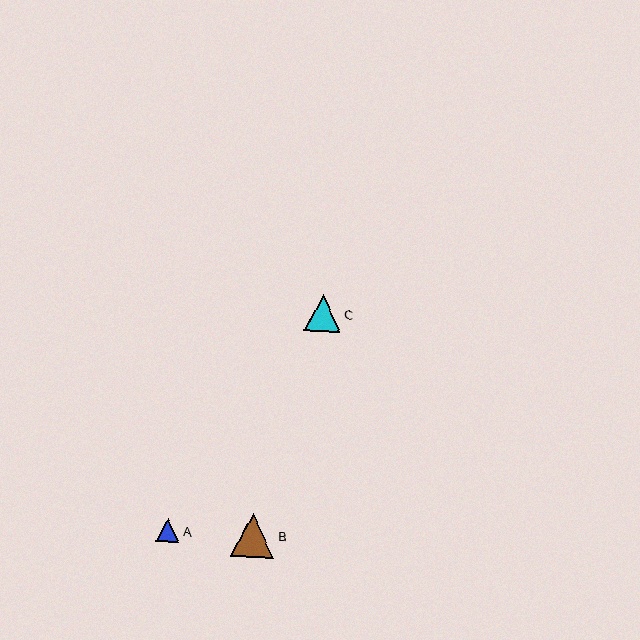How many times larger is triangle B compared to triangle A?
Triangle B is approximately 1.9 times the size of triangle A.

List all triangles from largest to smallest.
From largest to smallest: B, C, A.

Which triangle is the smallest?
Triangle A is the smallest with a size of approximately 23 pixels.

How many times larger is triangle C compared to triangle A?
Triangle C is approximately 1.6 times the size of triangle A.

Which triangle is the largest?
Triangle B is the largest with a size of approximately 44 pixels.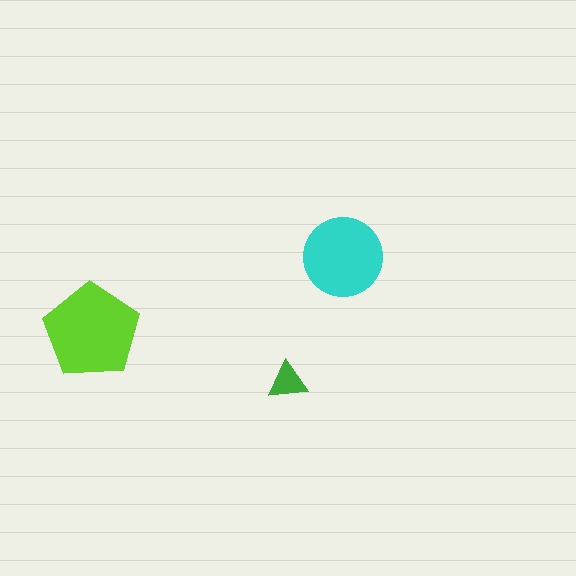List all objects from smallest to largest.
The green triangle, the cyan circle, the lime pentagon.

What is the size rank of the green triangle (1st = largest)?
3rd.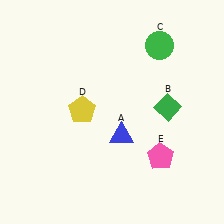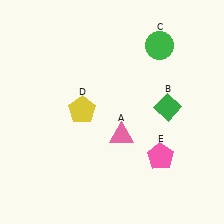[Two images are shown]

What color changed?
The triangle (A) changed from blue in Image 1 to pink in Image 2.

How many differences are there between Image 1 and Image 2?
There is 1 difference between the two images.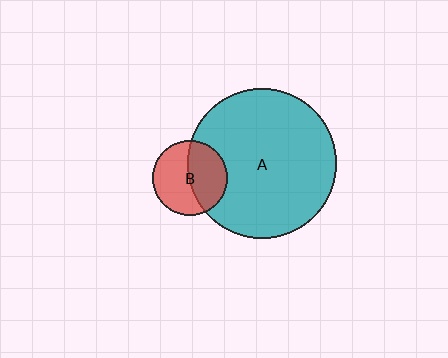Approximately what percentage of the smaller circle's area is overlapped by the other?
Approximately 45%.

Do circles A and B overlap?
Yes.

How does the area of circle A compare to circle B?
Approximately 4.0 times.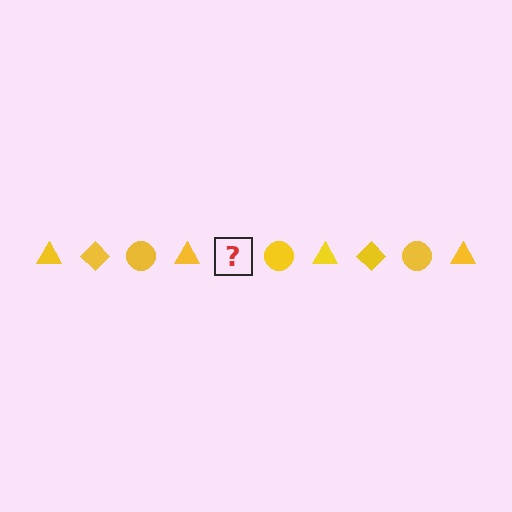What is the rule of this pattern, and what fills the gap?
The rule is that the pattern cycles through triangle, diamond, circle shapes in yellow. The gap should be filled with a yellow diamond.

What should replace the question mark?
The question mark should be replaced with a yellow diamond.